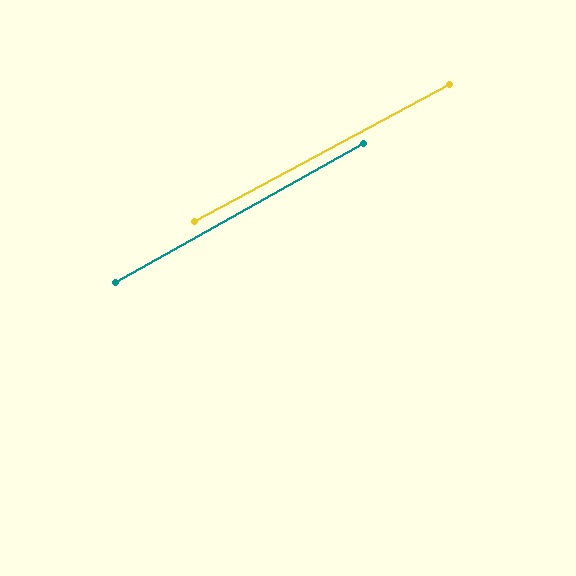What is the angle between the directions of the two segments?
Approximately 1 degree.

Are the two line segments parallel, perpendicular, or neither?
Parallel — their directions differ by only 1.0°.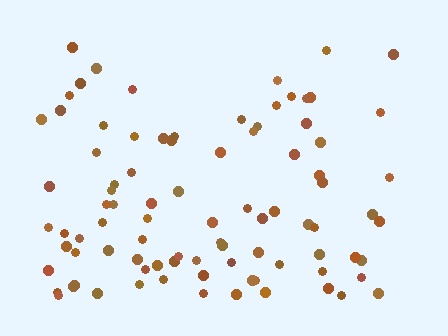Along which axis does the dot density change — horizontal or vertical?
Vertical.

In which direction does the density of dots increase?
From top to bottom, with the bottom side densest.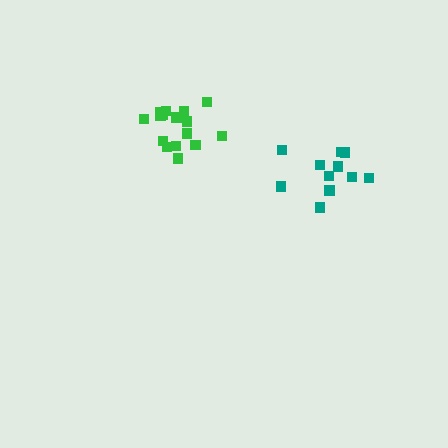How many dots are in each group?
Group 1: 16 dots, Group 2: 11 dots (27 total).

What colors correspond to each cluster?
The clusters are colored: green, teal.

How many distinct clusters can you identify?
There are 2 distinct clusters.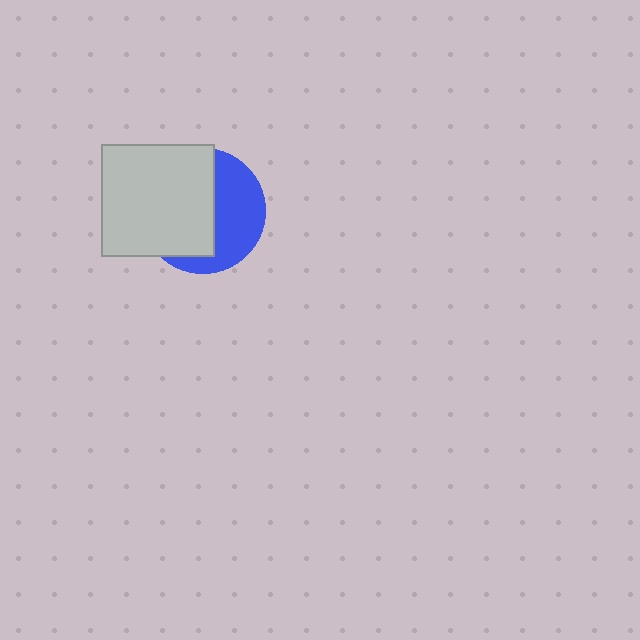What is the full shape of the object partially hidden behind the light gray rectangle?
The partially hidden object is a blue circle.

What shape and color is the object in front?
The object in front is a light gray rectangle.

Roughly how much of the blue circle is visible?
A small part of it is visible (roughly 43%).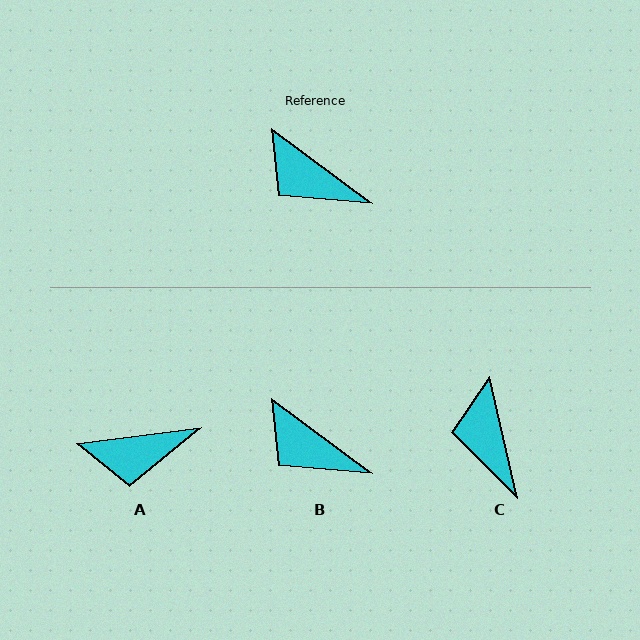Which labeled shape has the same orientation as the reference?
B.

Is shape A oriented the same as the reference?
No, it is off by about 44 degrees.